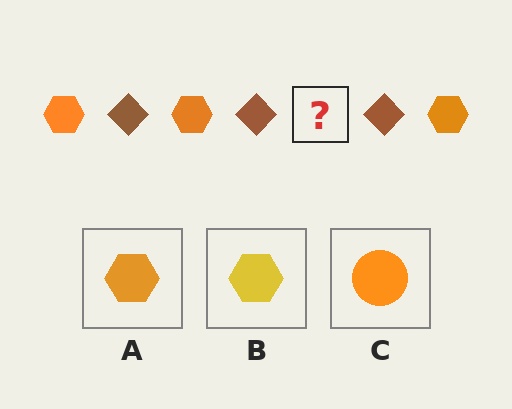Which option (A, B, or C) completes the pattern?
A.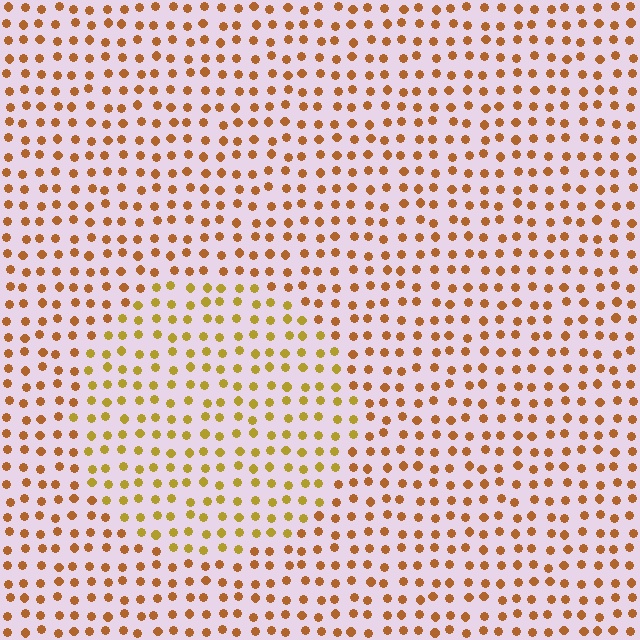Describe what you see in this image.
The image is filled with small brown elements in a uniform arrangement. A circle-shaped region is visible where the elements are tinted to a slightly different hue, forming a subtle color boundary.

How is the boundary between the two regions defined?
The boundary is defined purely by a slight shift in hue (about 26 degrees). Spacing, size, and orientation are identical on both sides.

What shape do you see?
I see a circle.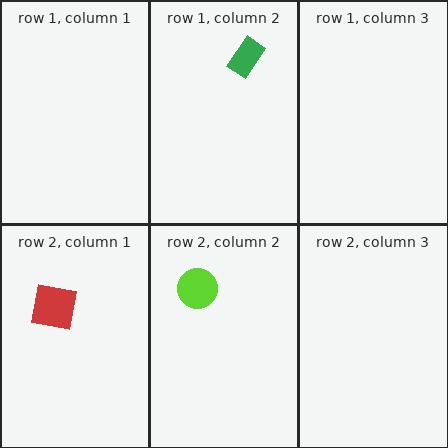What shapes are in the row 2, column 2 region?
The lime circle.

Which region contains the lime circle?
The row 2, column 2 region.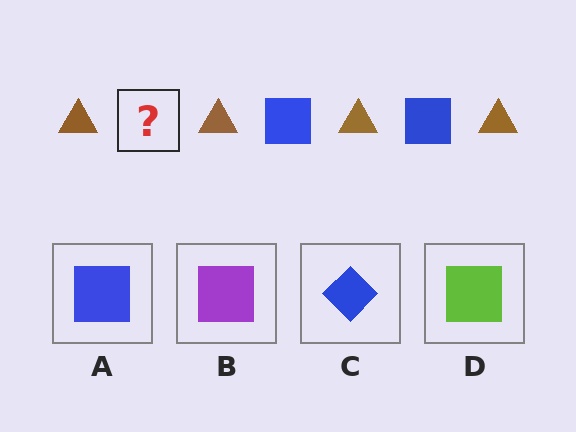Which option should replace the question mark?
Option A.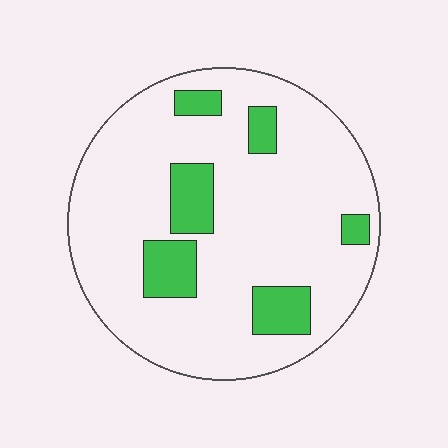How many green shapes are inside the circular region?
6.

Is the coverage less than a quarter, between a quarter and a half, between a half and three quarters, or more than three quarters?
Less than a quarter.